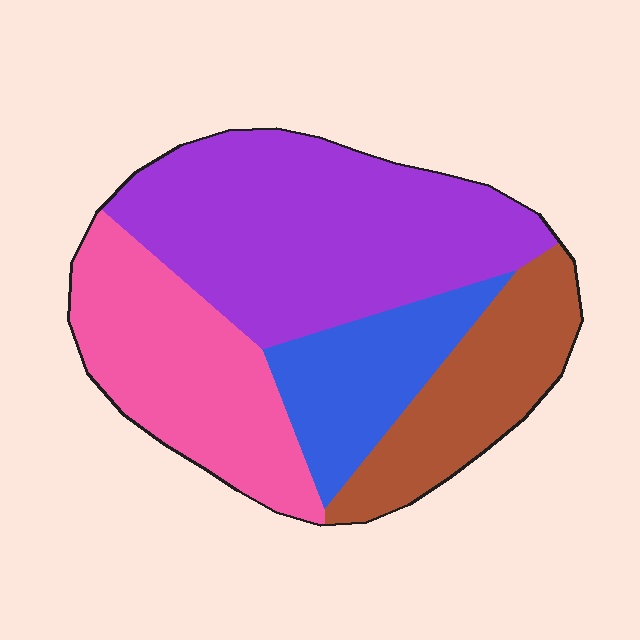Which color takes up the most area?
Purple, at roughly 40%.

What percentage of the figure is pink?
Pink takes up about one quarter (1/4) of the figure.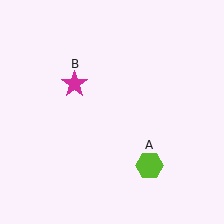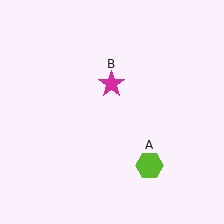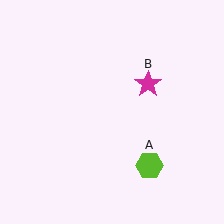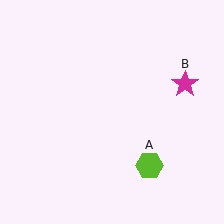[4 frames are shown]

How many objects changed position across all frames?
1 object changed position: magenta star (object B).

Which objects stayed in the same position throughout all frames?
Lime hexagon (object A) remained stationary.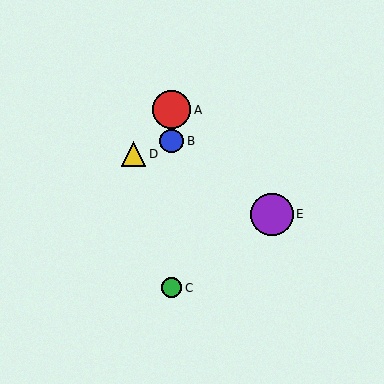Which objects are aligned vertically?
Objects A, B, C are aligned vertically.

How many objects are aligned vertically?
3 objects (A, B, C) are aligned vertically.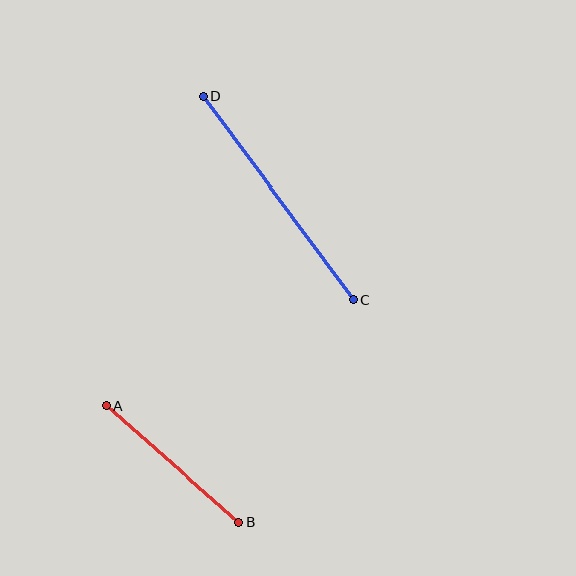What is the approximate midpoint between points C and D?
The midpoint is at approximately (278, 198) pixels.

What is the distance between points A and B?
The distance is approximately 176 pixels.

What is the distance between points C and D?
The distance is approximately 253 pixels.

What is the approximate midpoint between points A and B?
The midpoint is at approximately (173, 464) pixels.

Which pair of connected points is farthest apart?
Points C and D are farthest apart.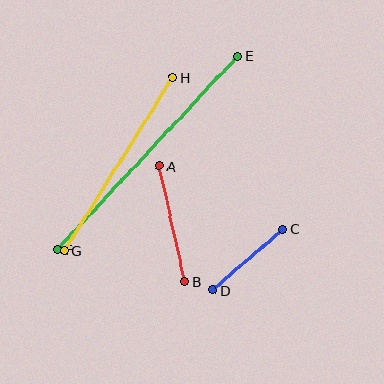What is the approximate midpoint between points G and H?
The midpoint is at approximately (119, 164) pixels.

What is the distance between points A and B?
The distance is approximately 118 pixels.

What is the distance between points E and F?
The distance is approximately 265 pixels.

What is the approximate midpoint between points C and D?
The midpoint is at approximately (248, 260) pixels.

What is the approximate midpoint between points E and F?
The midpoint is at approximately (148, 153) pixels.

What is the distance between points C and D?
The distance is approximately 93 pixels.